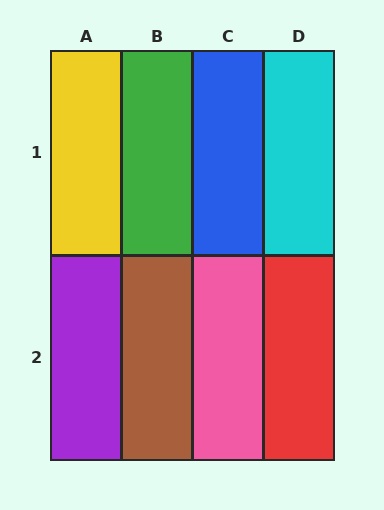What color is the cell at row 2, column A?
Purple.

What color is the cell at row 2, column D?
Red.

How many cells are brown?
1 cell is brown.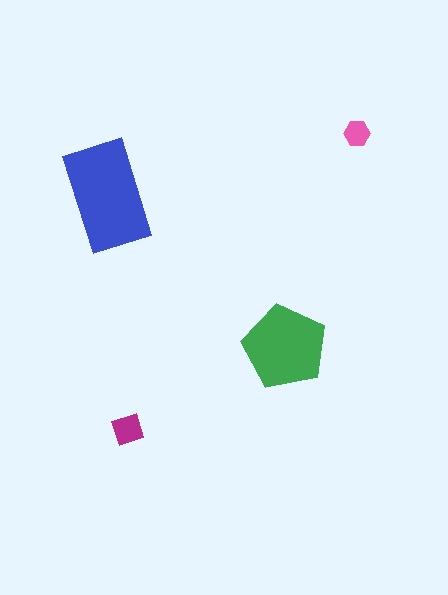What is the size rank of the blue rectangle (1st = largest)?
1st.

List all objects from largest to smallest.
The blue rectangle, the green pentagon, the magenta diamond, the pink hexagon.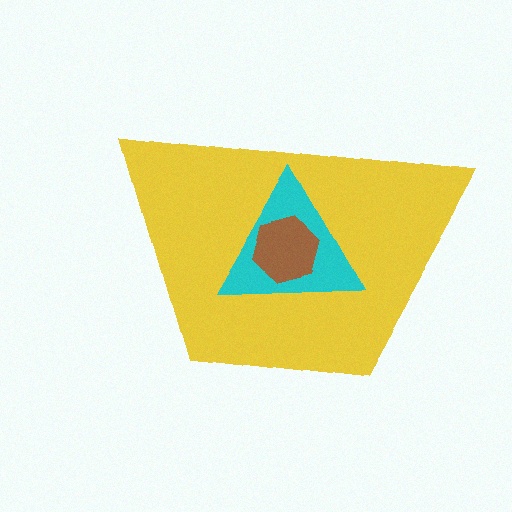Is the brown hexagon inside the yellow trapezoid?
Yes.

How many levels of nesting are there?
3.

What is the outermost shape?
The yellow trapezoid.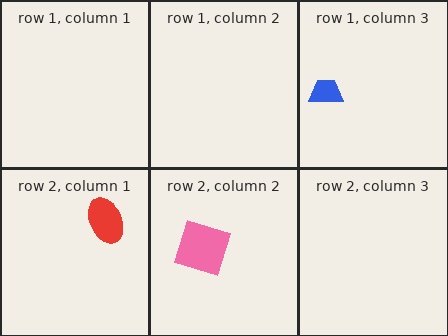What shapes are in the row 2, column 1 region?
The red ellipse.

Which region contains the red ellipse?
The row 2, column 1 region.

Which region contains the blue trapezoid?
The row 1, column 3 region.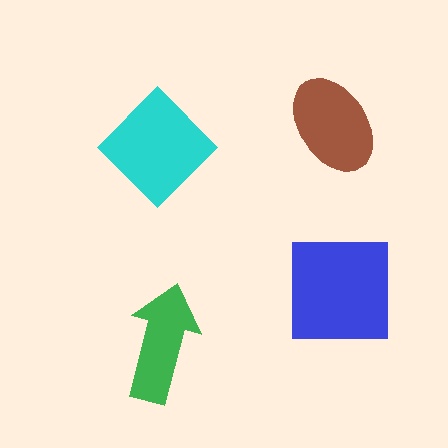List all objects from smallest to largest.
The green arrow, the brown ellipse, the cyan diamond, the blue square.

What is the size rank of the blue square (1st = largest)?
1st.